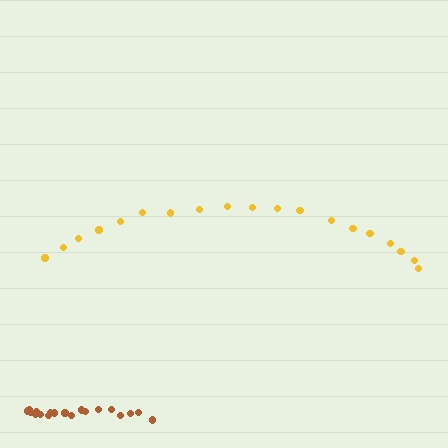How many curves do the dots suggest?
There are 2 distinct paths.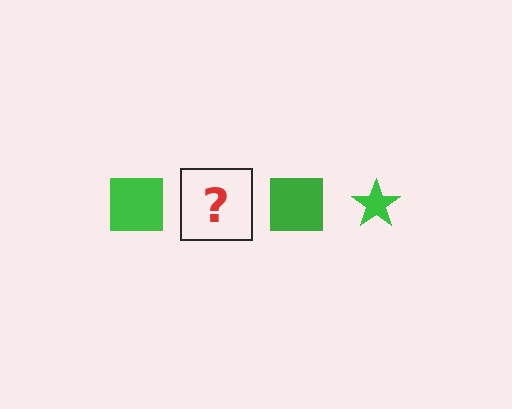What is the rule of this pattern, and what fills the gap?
The rule is that the pattern cycles through square, star shapes in green. The gap should be filled with a green star.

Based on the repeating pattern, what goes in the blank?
The blank should be a green star.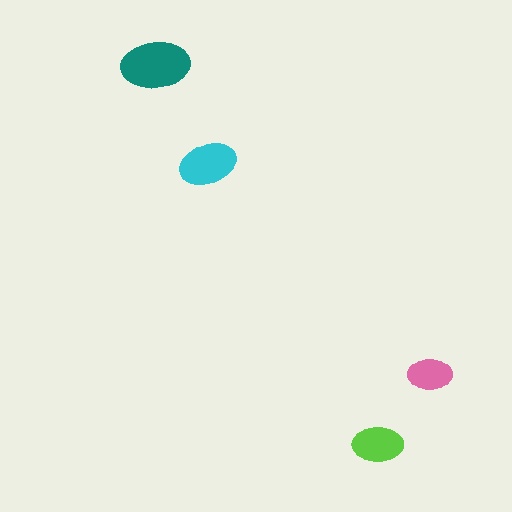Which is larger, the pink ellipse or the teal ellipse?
The teal one.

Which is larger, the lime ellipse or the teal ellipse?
The teal one.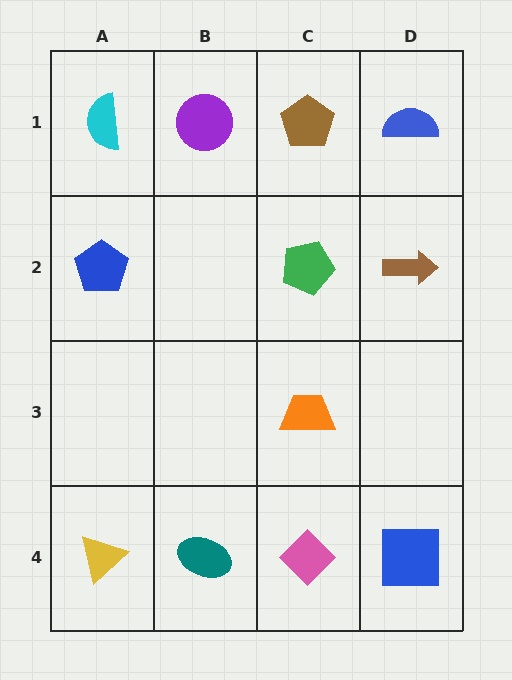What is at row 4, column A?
A yellow triangle.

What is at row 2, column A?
A blue pentagon.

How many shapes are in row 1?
4 shapes.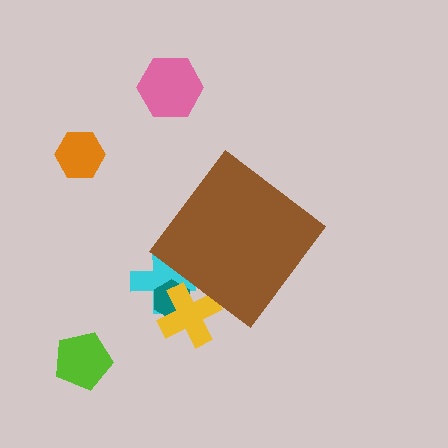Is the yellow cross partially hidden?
Yes, the yellow cross is partially hidden behind the brown diamond.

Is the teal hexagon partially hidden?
Yes, the teal hexagon is partially hidden behind the brown diamond.